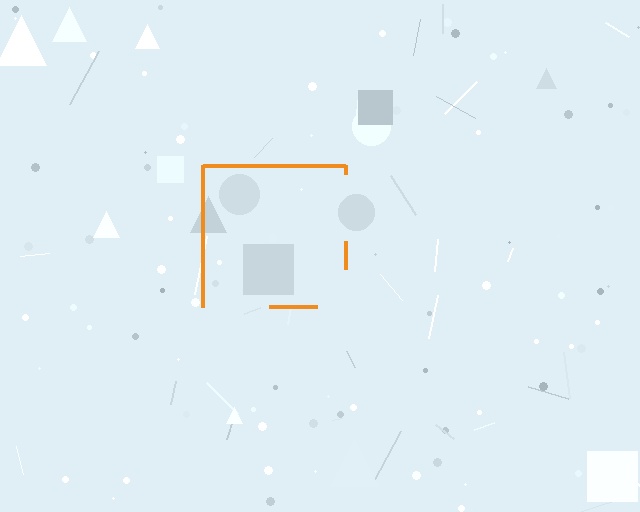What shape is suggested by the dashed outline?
The dashed outline suggests a square.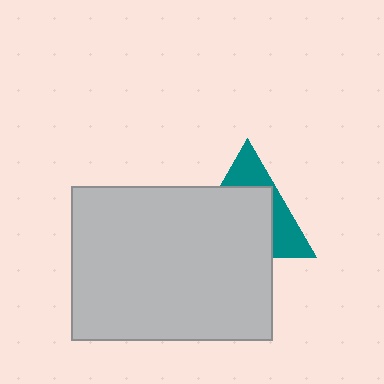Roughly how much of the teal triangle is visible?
A small part of it is visible (roughly 36%).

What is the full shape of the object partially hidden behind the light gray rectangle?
The partially hidden object is a teal triangle.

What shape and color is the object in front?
The object in front is a light gray rectangle.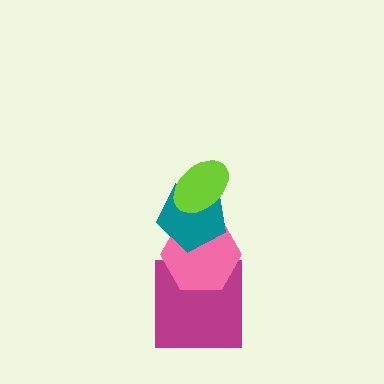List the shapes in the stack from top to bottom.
From top to bottom: the lime ellipse, the teal pentagon, the pink hexagon, the magenta square.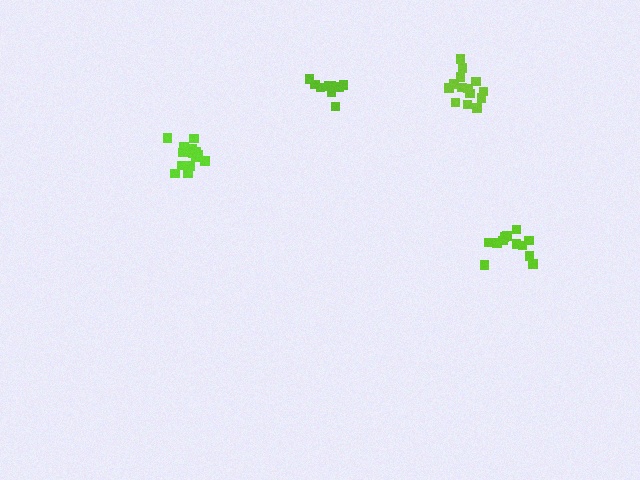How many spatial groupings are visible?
There are 4 spatial groupings.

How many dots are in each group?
Group 1: 15 dots, Group 2: 14 dots, Group 3: 9 dots, Group 4: 12 dots (50 total).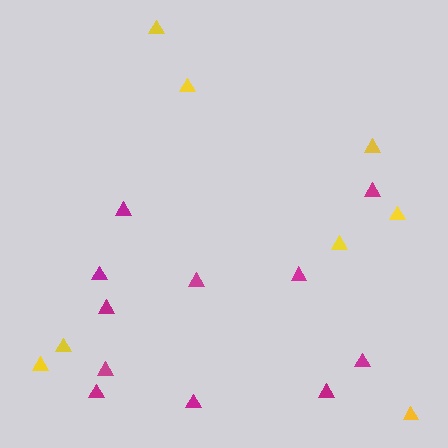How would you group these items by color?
There are 2 groups: one group of yellow triangles (8) and one group of magenta triangles (11).